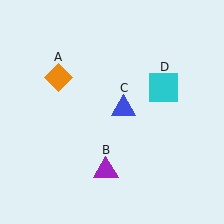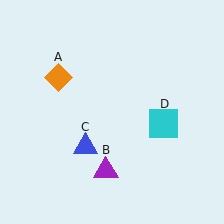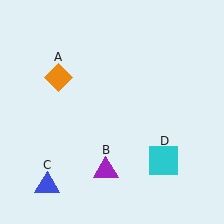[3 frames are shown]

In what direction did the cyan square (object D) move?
The cyan square (object D) moved down.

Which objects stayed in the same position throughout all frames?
Orange diamond (object A) and purple triangle (object B) remained stationary.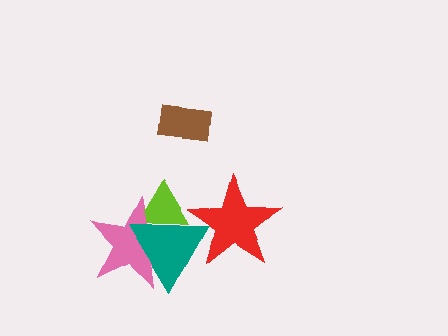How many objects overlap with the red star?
1 object overlaps with the red star.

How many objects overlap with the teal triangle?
3 objects overlap with the teal triangle.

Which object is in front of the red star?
The teal triangle is in front of the red star.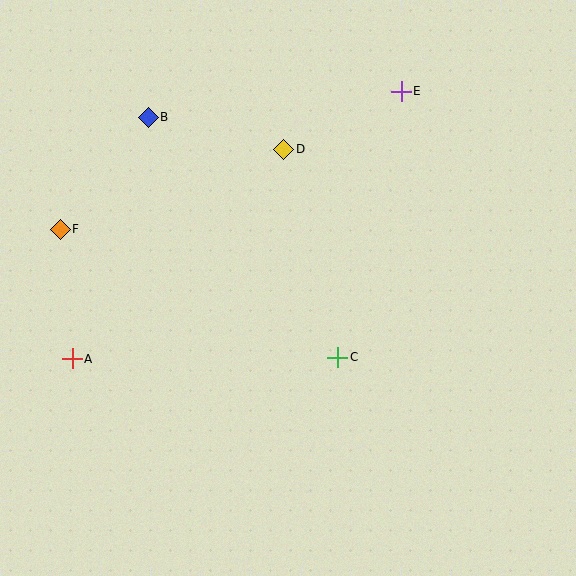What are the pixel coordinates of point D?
Point D is at (284, 149).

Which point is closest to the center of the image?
Point C at (338, 357) is closest to the center.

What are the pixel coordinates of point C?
Point C is at (338, 357).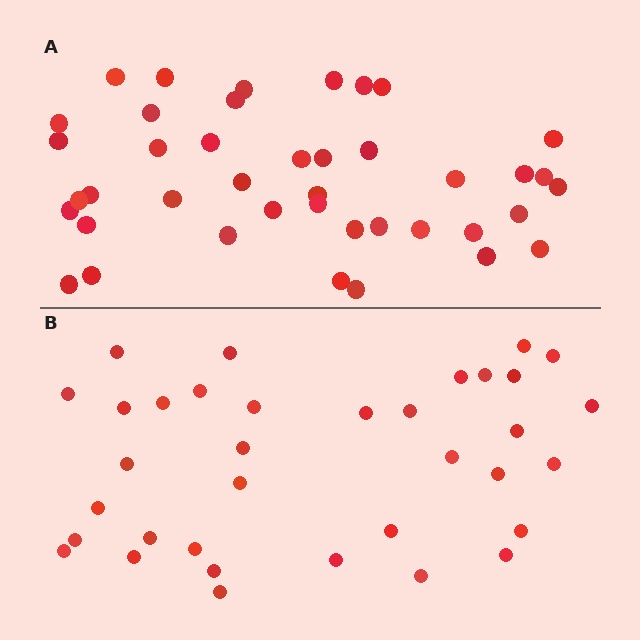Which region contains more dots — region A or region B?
Region A (the top region) has more dots.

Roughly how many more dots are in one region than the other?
Region A has about 6 more dots than region B.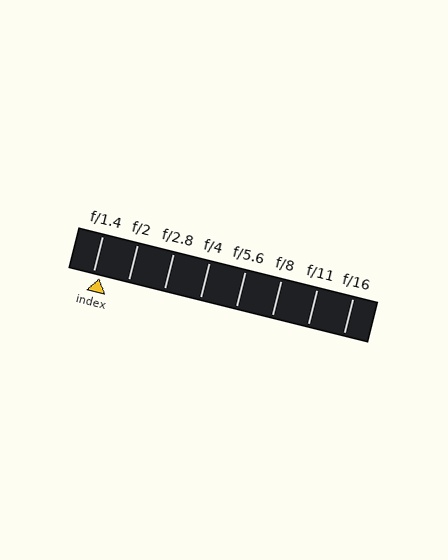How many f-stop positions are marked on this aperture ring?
There are 8 f-stop positions marked.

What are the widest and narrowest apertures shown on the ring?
The widest aperture shown is f/1.4 and the narrowest is f/16.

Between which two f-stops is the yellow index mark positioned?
The index mark is between f/1.4 and f/2.